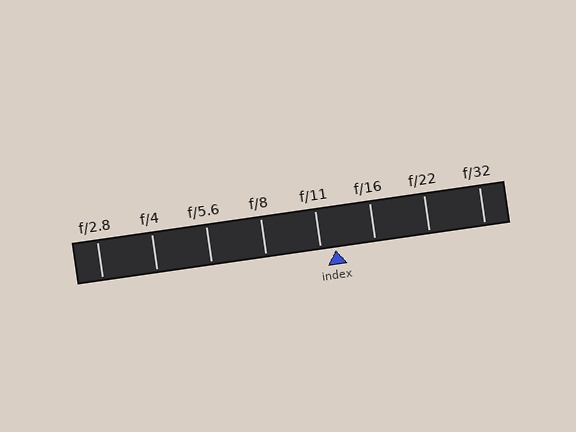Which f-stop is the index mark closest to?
The index mark is closest to f/11.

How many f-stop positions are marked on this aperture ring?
There are 8 f-stop positions marked.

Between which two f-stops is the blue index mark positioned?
The index mark is between f/11 and f/16.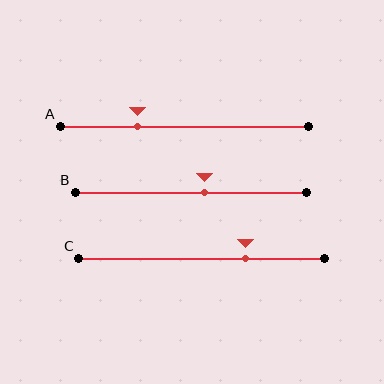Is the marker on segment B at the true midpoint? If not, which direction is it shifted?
No, the marker on segment B is shifted to the right by about 6% of the segment length.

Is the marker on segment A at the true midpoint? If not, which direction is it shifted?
No, the marker on segment A is shifted to the left by about 19% of the segment length.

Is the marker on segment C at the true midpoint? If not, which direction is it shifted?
No, the marker on segment C is shifted to the right by about 18% of the segment length.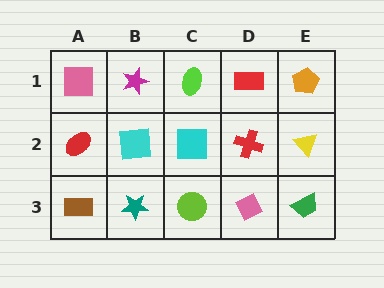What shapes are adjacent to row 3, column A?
A red ellipse (row 2, column A), a teal star (row 3, column B).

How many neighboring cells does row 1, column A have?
2.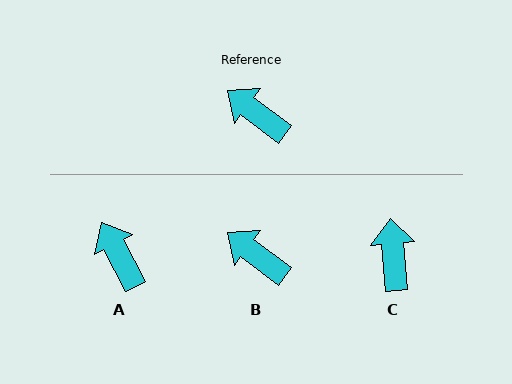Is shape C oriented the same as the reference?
No, it is off by about 48 degrees.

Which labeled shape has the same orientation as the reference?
B.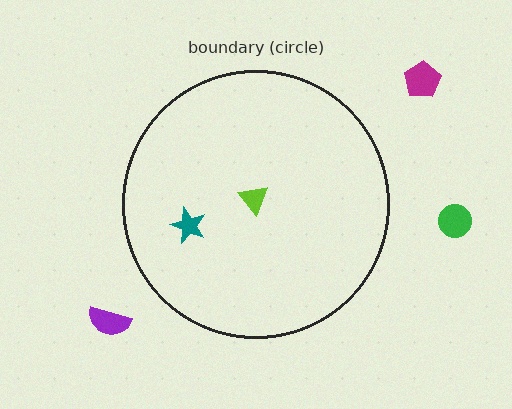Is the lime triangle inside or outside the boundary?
Inside.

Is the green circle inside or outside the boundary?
Outside.